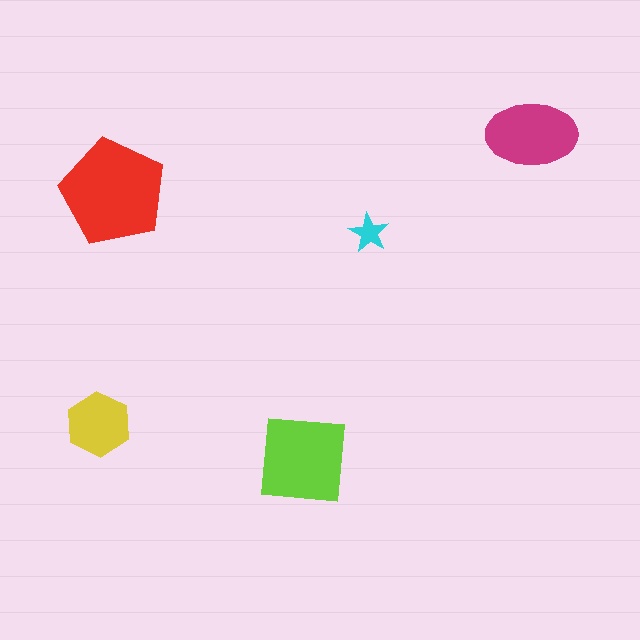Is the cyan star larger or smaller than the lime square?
Smaller.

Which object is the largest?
The red pentagon.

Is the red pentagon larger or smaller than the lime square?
Larger.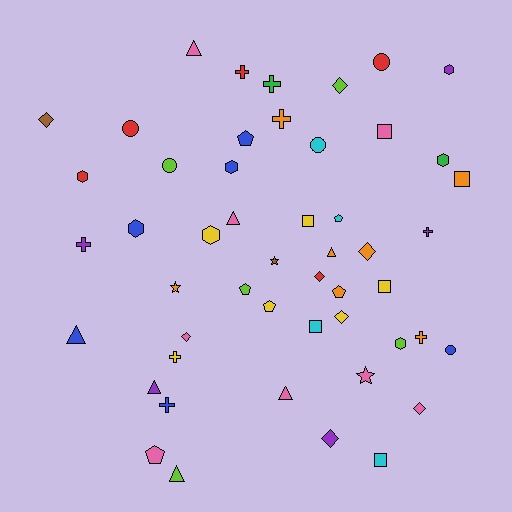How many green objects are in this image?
There are 2 green objects.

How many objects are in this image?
There are 50 objects.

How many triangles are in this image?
There are 7 triangles.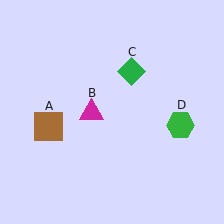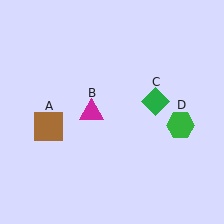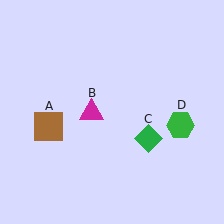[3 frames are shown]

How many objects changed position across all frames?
1 object changed position: green diamond (object C).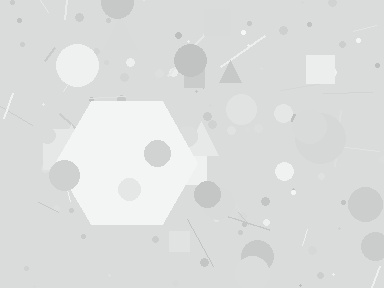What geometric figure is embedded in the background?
A hexagon is embedded in the background.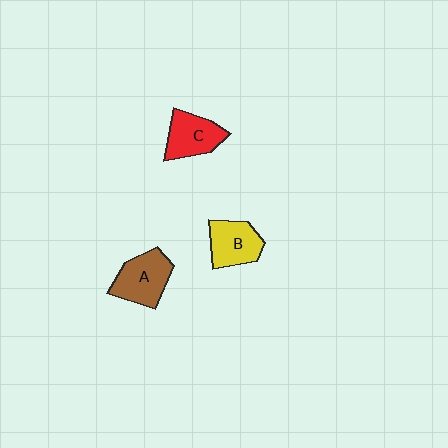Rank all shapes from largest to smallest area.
From largest to smallest: A (brown), B (yellow), C (red).